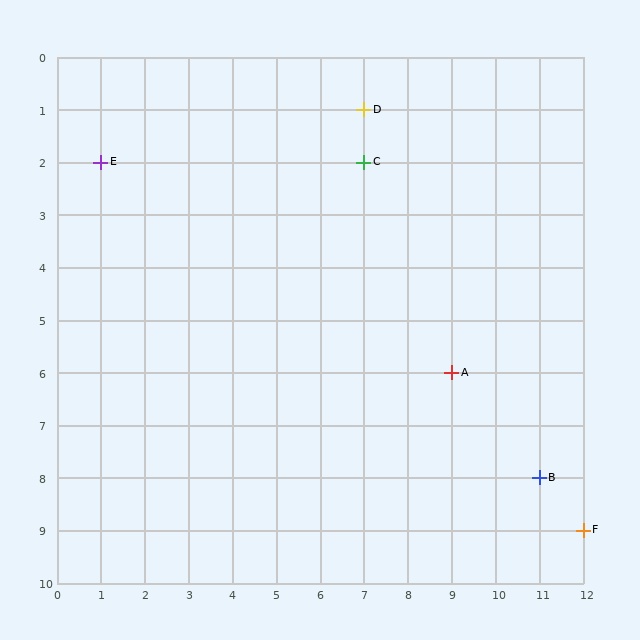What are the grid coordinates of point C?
Point C is at grid coordinates (7, 2).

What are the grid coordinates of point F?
Point F is at grid coordinates (12, 9).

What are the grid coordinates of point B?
Point B is at grid coordinates (11, 8).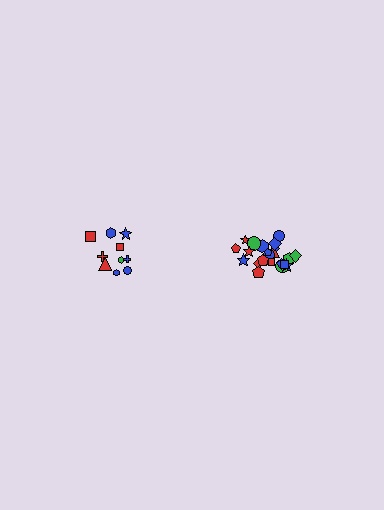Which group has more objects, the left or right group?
The right group.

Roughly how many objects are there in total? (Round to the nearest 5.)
Roughly 35 objects in total.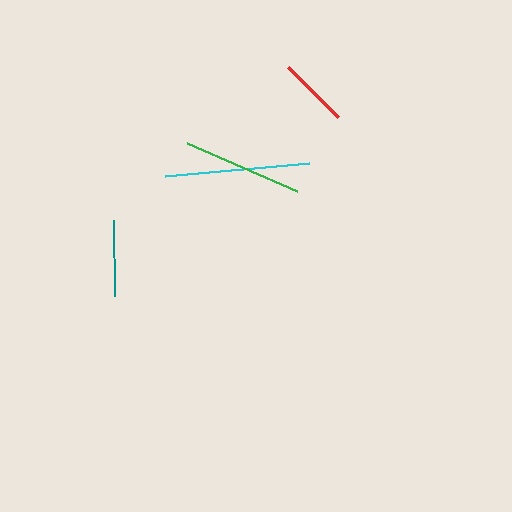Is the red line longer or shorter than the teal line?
The teal line is longer than the red line.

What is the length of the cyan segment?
The cyan segment is approximately 145 pixels long.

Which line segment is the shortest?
The red line is the shortest at approximately 71 pixels.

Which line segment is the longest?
The cyan line is the longest at approximately 145 pixels.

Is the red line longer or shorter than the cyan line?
The cyan line is longer than the red line.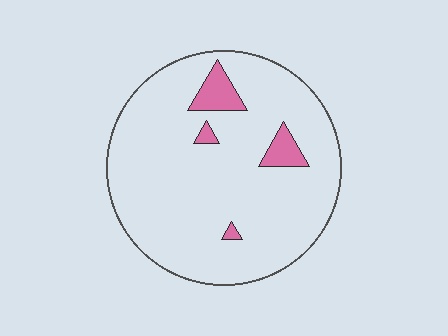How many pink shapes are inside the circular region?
4.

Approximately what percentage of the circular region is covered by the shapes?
Approximately 10%.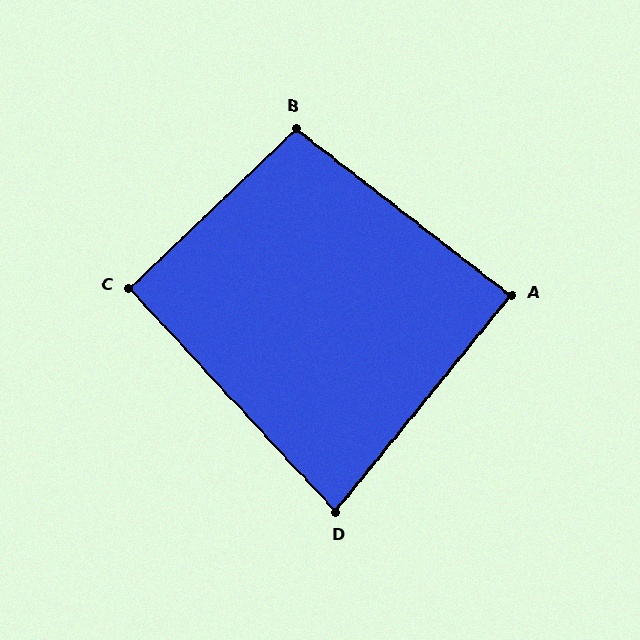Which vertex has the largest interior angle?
B, at approximately 98 degrees.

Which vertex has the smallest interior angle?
D, at approximately 82 degrees.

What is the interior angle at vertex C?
Approximately 91 degrees (approximately right).